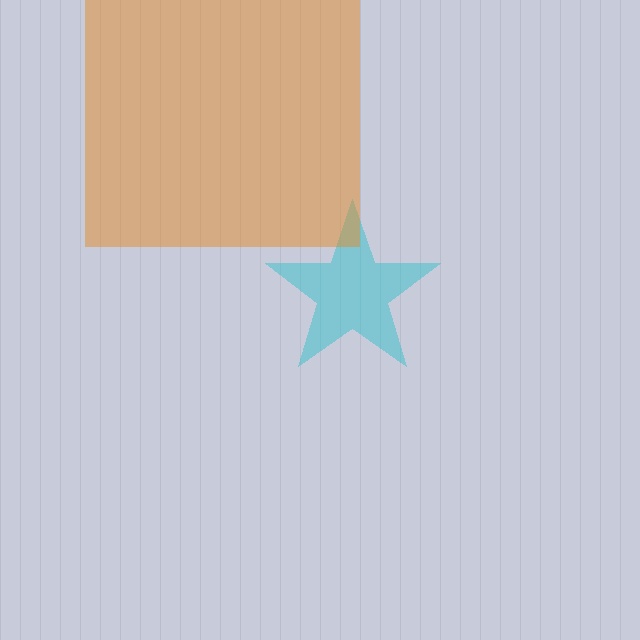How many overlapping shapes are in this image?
There are 2 overlapping shapes in the image.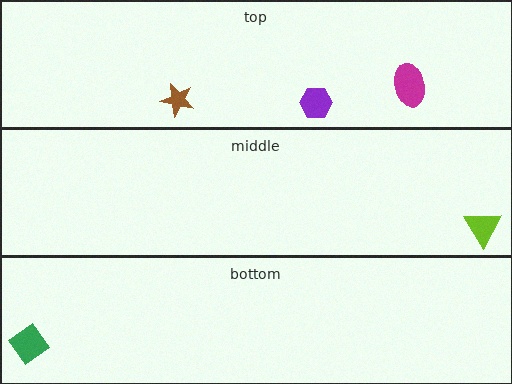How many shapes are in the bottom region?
1.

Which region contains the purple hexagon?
The top region.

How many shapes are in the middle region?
1.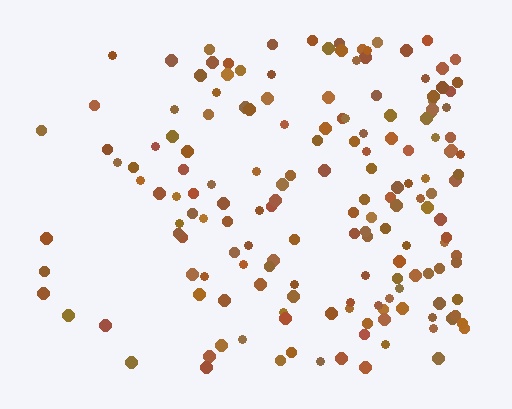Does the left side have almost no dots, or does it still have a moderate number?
Still a moderate number, just noticeably fewer than the right.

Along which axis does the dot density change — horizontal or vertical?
Horizontal.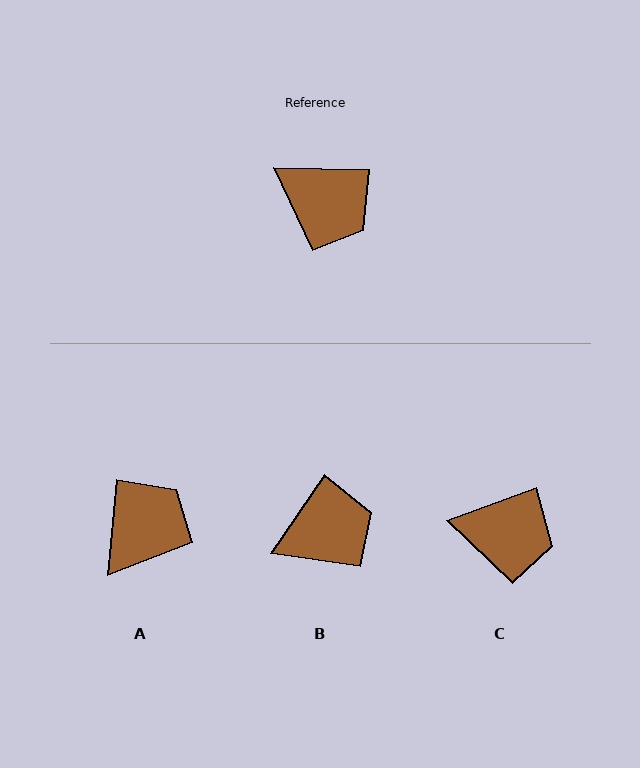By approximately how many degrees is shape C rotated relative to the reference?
Approximately 22 degrees counter-clockwise.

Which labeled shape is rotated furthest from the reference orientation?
A, about 86 degrees away.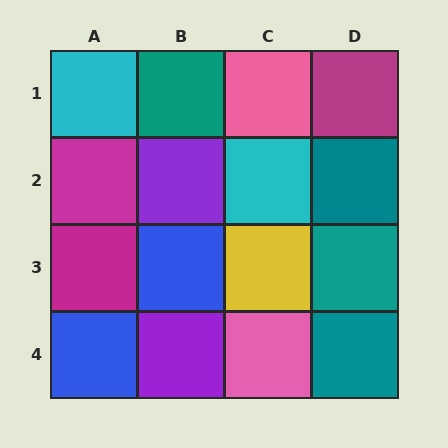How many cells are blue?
2 cells are blue.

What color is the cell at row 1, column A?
Cyan.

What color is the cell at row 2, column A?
Magenta.